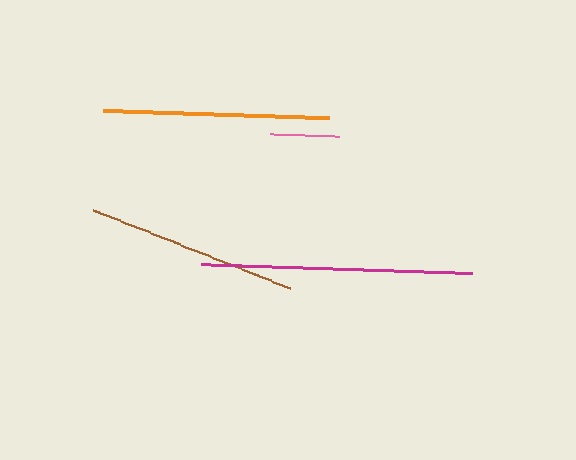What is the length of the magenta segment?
The magenta segment is approximately 271 pixels long.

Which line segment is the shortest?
The pink line is the shortest at approximately 69 pixels.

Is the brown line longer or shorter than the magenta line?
The magenta line is longer than the brown line.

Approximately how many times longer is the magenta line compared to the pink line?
The magenta line is approximately 3.9 times the length of the pink line.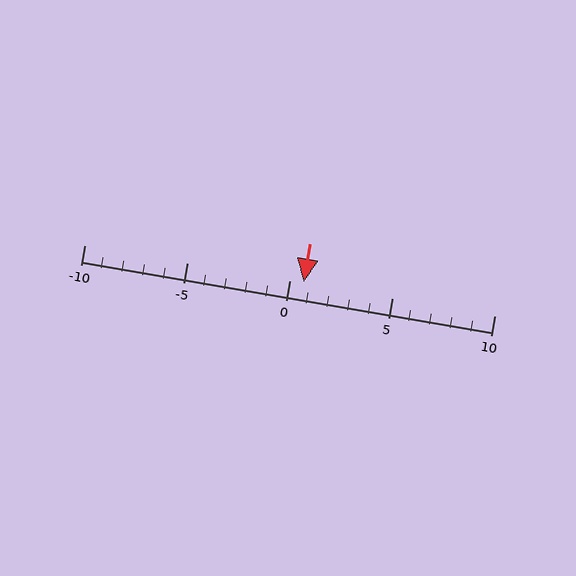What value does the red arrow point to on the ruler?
The red arrow points to approximately 1.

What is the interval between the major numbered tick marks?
The major tick marks are spaced 5 units apart.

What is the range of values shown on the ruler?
The ruler shows values from -10 to 10.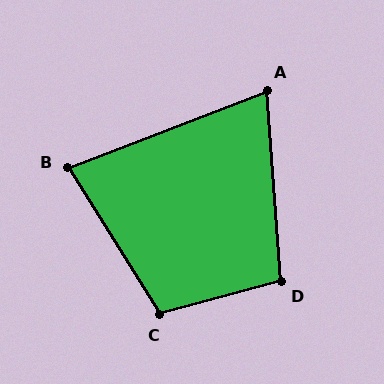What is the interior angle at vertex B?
Approximately 79 degrees (acute).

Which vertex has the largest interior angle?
C, at approximately 107 degrees.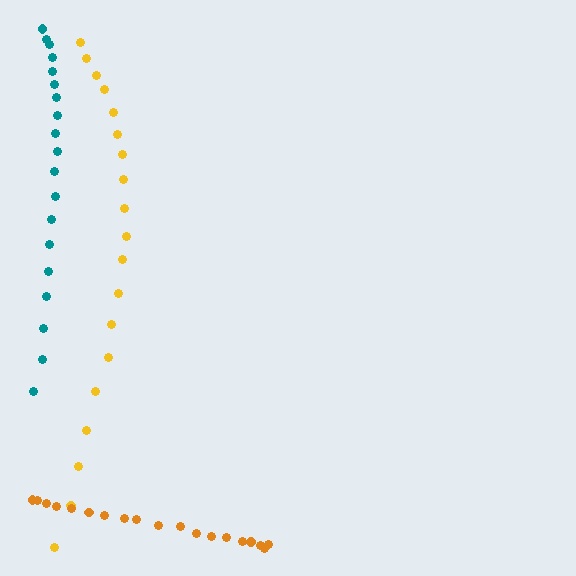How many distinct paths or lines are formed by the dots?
There are 3 distinct paths.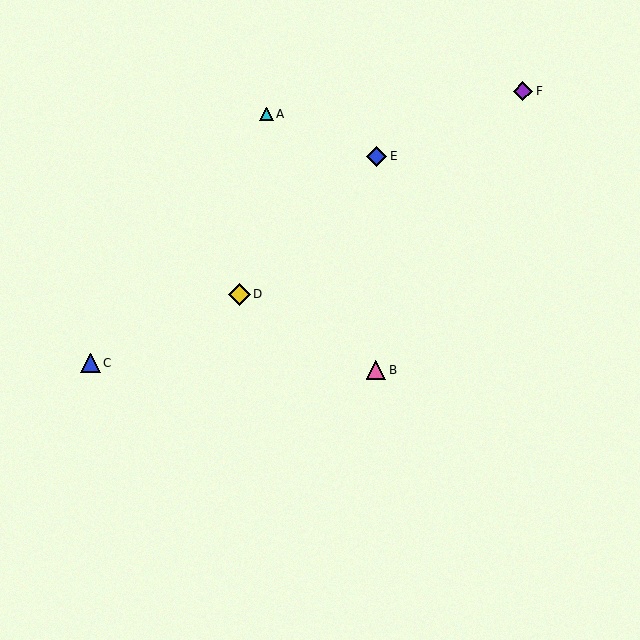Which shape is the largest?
The yellow diamond (labeled D) is the largest.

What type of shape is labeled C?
Shape C is a blue triangle.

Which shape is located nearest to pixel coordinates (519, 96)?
The purple diamond (labeled F) at (523, 91) is nearest to that location.